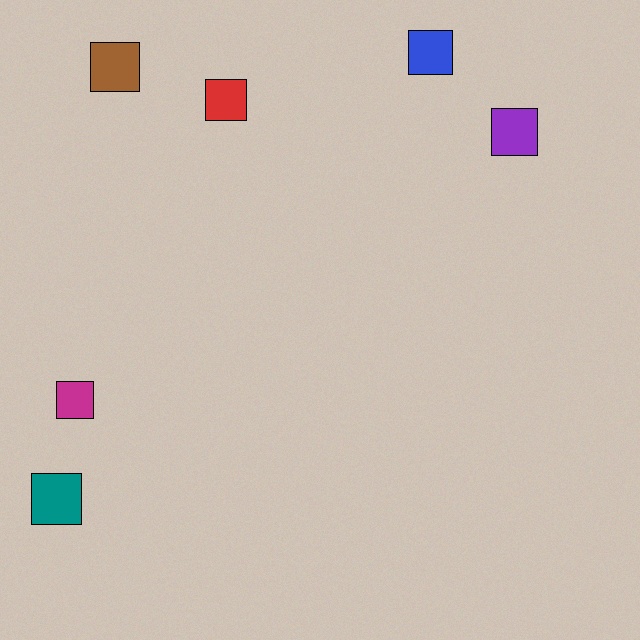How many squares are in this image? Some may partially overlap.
There are 6 squares.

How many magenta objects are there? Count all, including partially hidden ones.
There is 1 magenta object.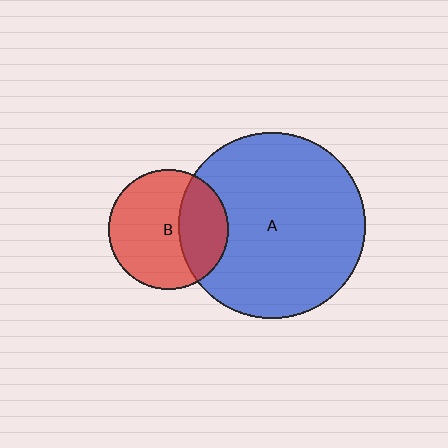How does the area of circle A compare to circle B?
Approximately 2.4 times.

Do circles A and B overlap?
Yes.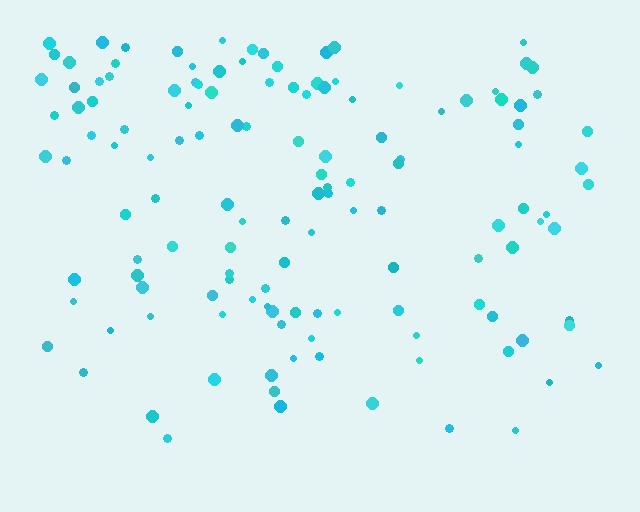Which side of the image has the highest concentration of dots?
The top.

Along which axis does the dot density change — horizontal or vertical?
Vertical.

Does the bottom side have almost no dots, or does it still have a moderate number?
Still a moderate number, just noticeably fewer than the top.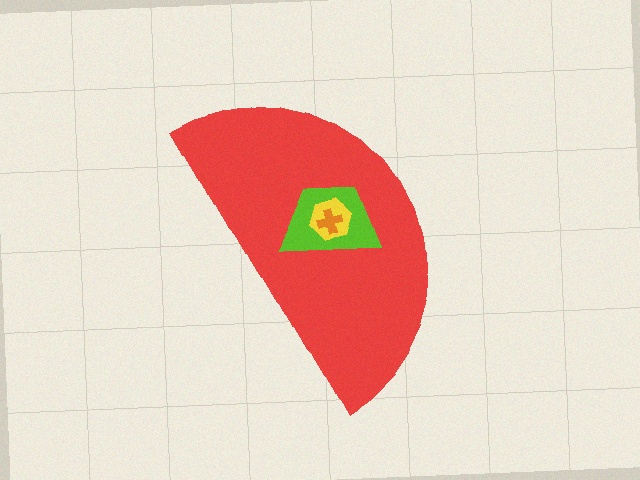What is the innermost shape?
The orange cross.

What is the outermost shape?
The red semicircle.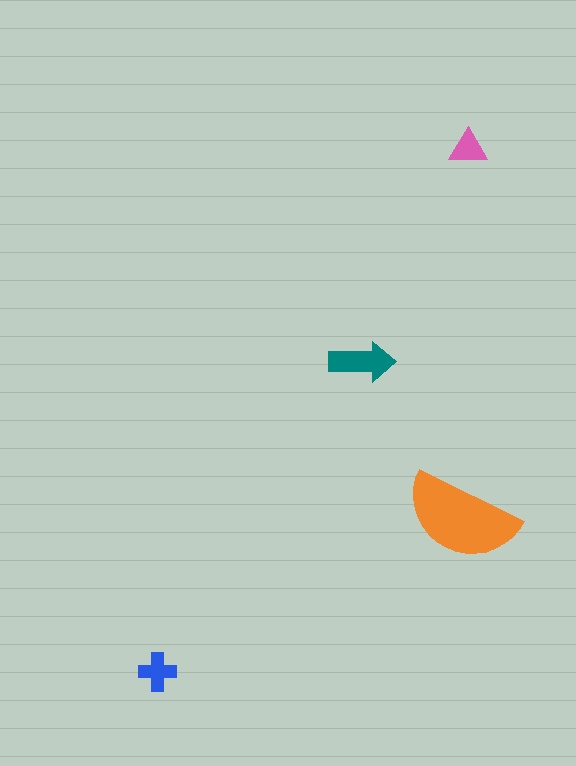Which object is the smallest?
The pink triangle.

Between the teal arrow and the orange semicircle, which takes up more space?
The orange semicircle.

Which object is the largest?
The orange semicircle.